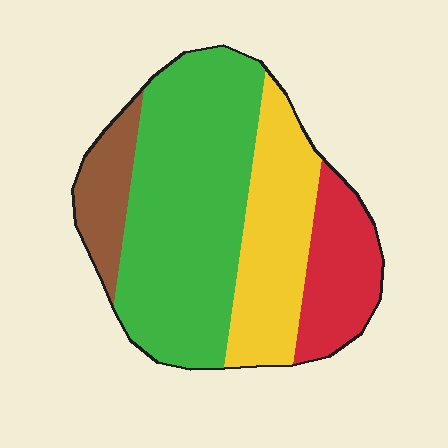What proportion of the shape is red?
Red covers 16% of the shape.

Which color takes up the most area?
Green, at roughly 50%.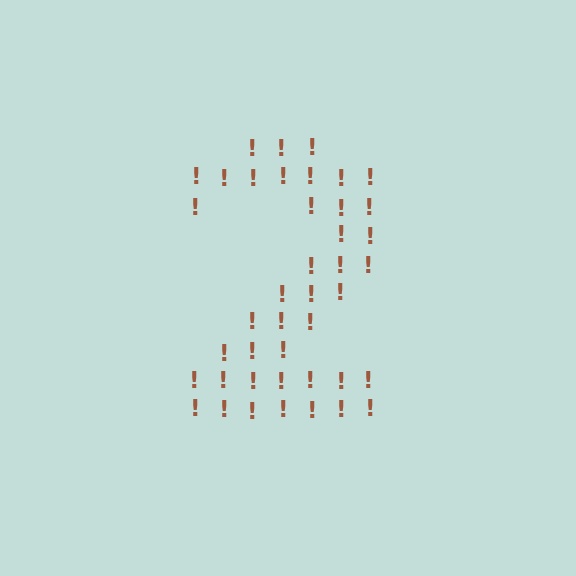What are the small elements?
The small elements are exclamation marks.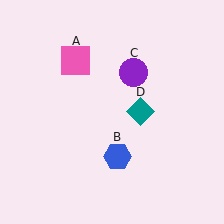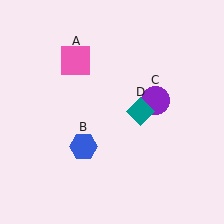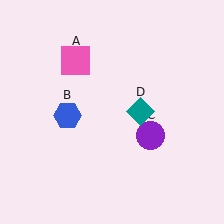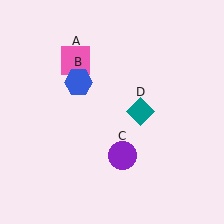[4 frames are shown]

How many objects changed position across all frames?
2 objects changed position: blue hexagon (object B), purple circle (object C).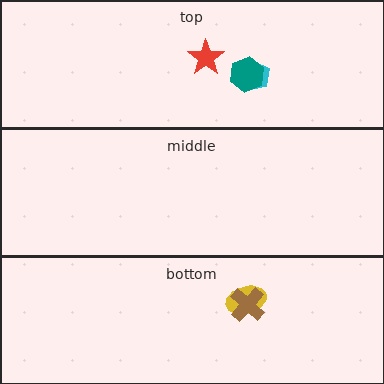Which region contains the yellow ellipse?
The bottom region.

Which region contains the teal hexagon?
The top region.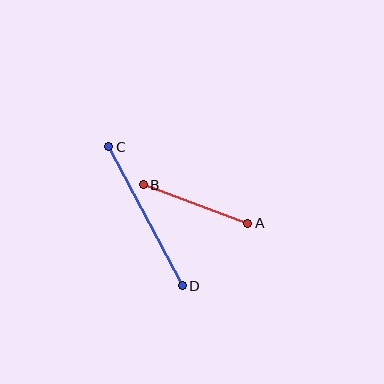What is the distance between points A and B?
The distance is approximately 111 pixels.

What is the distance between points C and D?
The distance is approximately 157 pixels.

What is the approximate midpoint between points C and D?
The midpoint is at approximately (146, 216) pixels.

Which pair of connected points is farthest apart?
Points C and D are farthest apart.